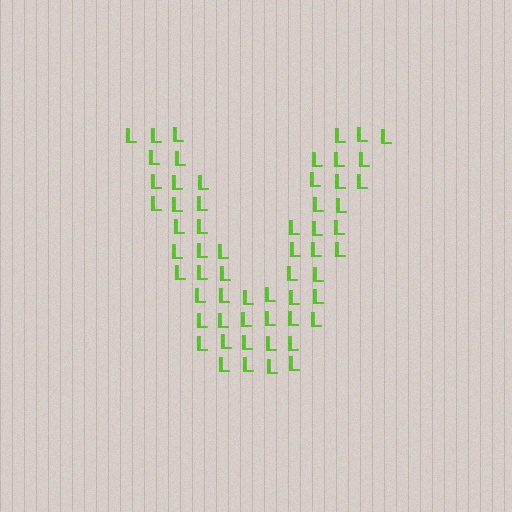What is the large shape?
The large shape is the letter V.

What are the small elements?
The small elements are letter L's.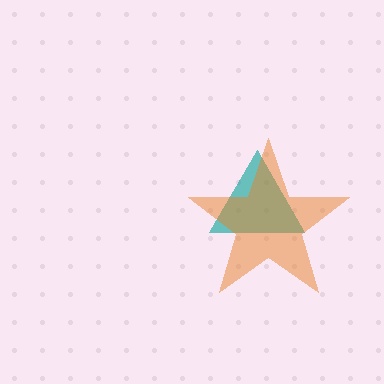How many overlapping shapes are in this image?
There are 2 overlapping shapes in the image.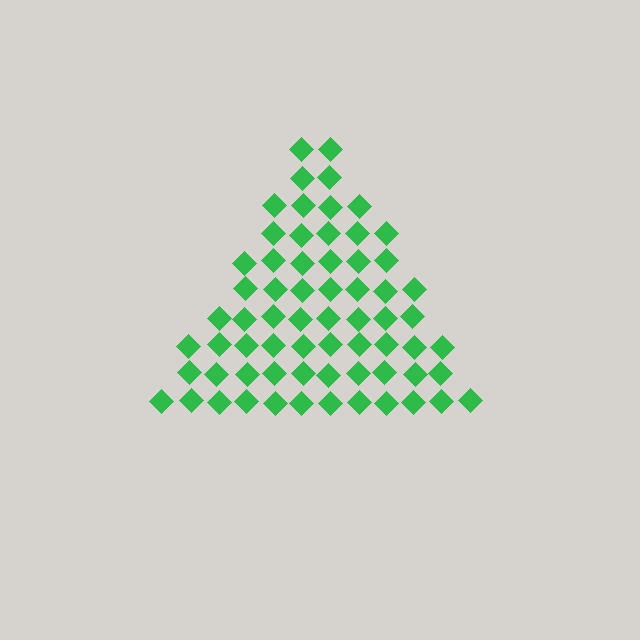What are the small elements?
The small elements are diamonds.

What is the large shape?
The large shape is a triangle.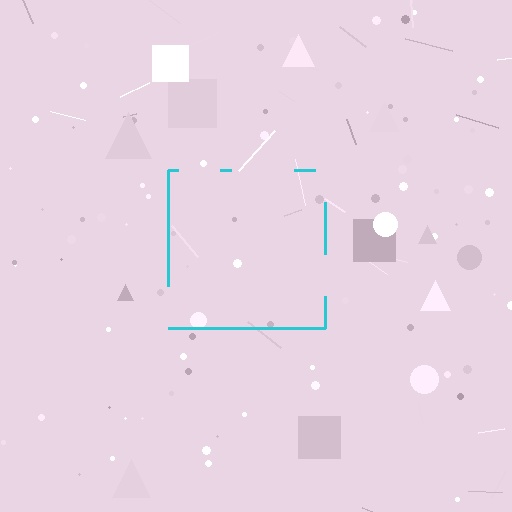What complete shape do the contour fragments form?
The contour fragments form a square.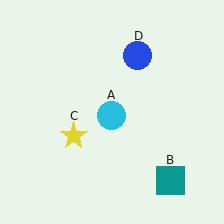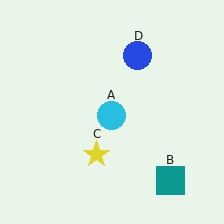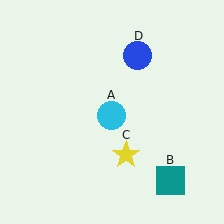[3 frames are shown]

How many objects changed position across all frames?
1 object changed position: yellow star (object C).